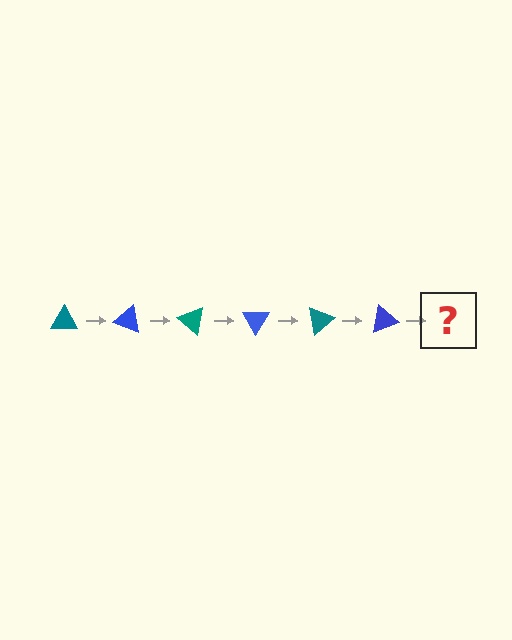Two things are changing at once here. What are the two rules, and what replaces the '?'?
The two rules are that it rotates 20 degrees each step and the color cycles through teal and blue. The '?' should be a teal triangle, rotated 120 degrees from the start.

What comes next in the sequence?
The next element should be a teal triangle, rotated 120 degrees from the start.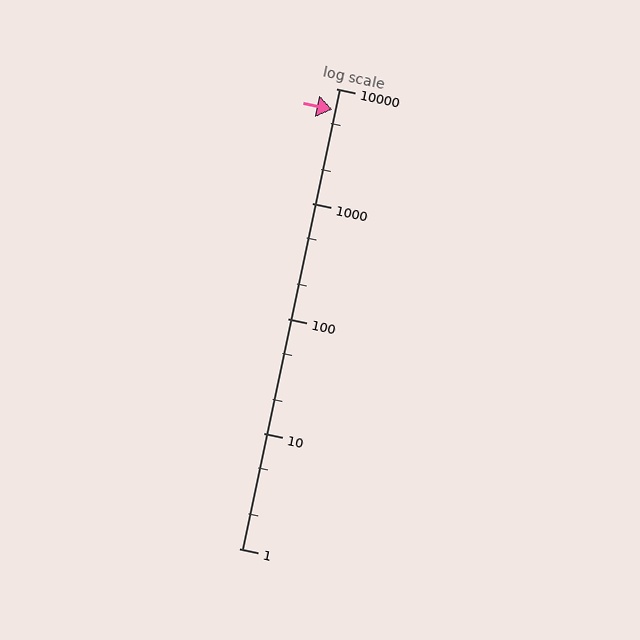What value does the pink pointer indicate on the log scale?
The pointer indicates approximately 6500.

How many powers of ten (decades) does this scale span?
The scale spans 4 decades, from 1 to 10000.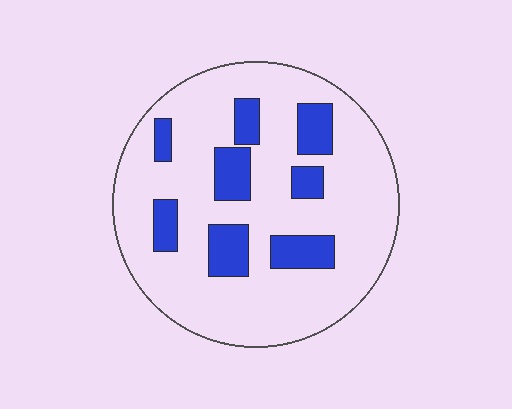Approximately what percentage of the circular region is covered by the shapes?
Approximately 20%.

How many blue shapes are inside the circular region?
8.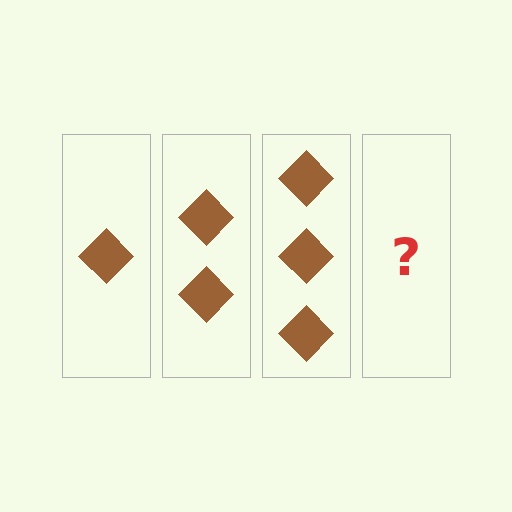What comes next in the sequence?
The next element should be 4 diamonds.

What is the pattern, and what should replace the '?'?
The pattern is that each step adds one more diamond. The '?' should be 4 diamonds.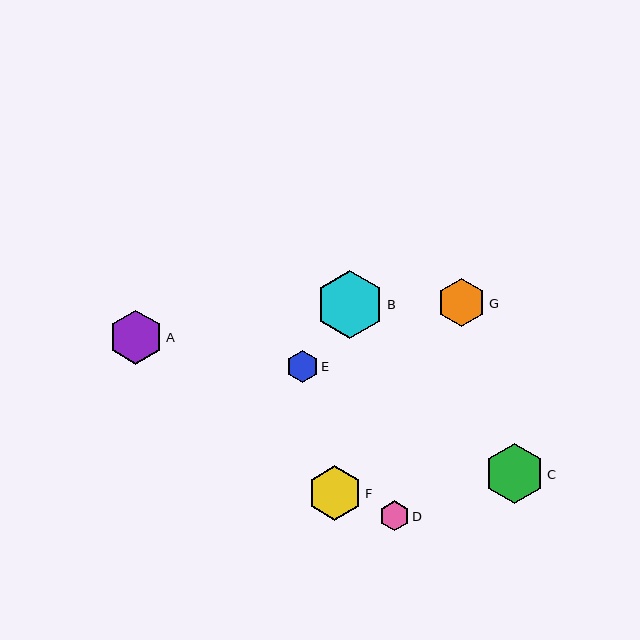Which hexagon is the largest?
Hexagon B is the largest with a size of approximately 68 pixels.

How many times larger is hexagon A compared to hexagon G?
Hexagon A is approximately 1.1 times the size of hexagon G.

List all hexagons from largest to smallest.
From largest to smallest: B, C, F, A, G, E, D.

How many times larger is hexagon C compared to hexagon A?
Hexagon C is approximately 1.1 times the size of hexagon A.